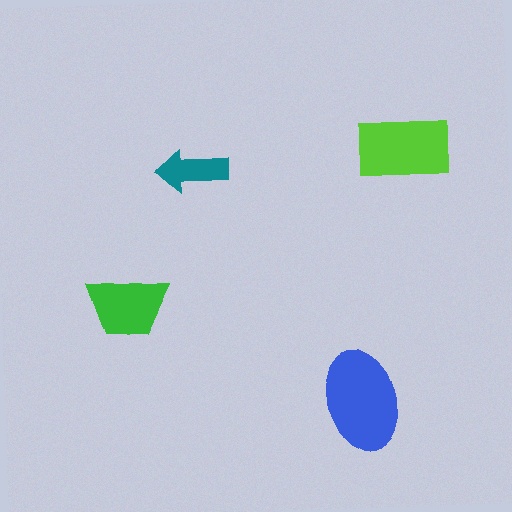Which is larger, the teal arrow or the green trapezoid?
The green trapezoid.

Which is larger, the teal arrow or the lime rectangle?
The lime rectangle.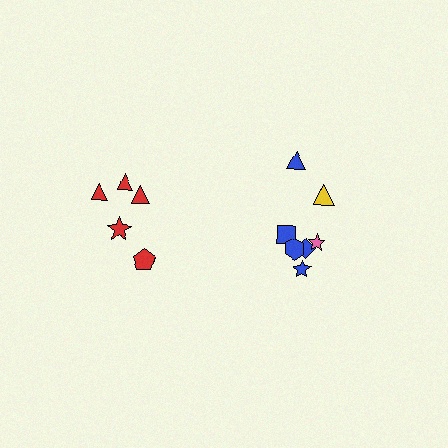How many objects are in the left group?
There are 5 objects.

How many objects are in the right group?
There are 7 objects.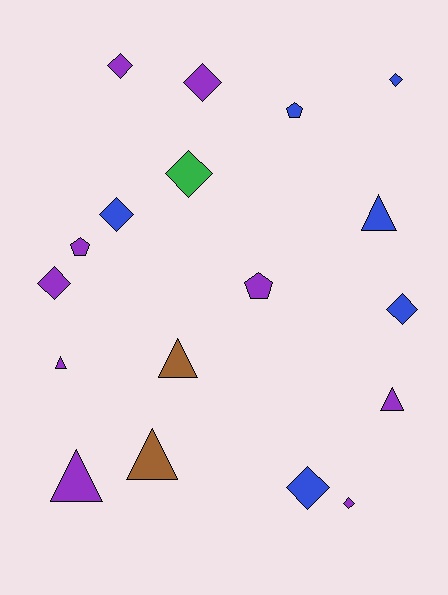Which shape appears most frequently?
Diamond, with 9 objects.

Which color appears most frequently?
Purple, with 9 objects.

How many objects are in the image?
There are 18 objects.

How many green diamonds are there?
There is 1 green diamond.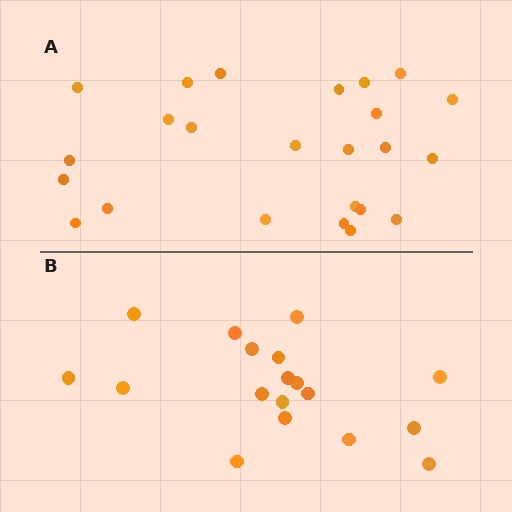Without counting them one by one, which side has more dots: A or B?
Region A (the top region) has more dots.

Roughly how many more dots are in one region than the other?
Region A has about 6 more dots than region B.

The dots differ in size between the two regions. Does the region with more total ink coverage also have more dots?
No. Region B has more total ink coverage because its dots are larger, but region A actually contains more individual dots. Total area can be misleading — the number of items is what matters here.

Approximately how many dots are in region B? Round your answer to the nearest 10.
About 20 dots. (The exact count is 18, which rounds to 20.)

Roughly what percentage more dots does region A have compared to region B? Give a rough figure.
About 35% more.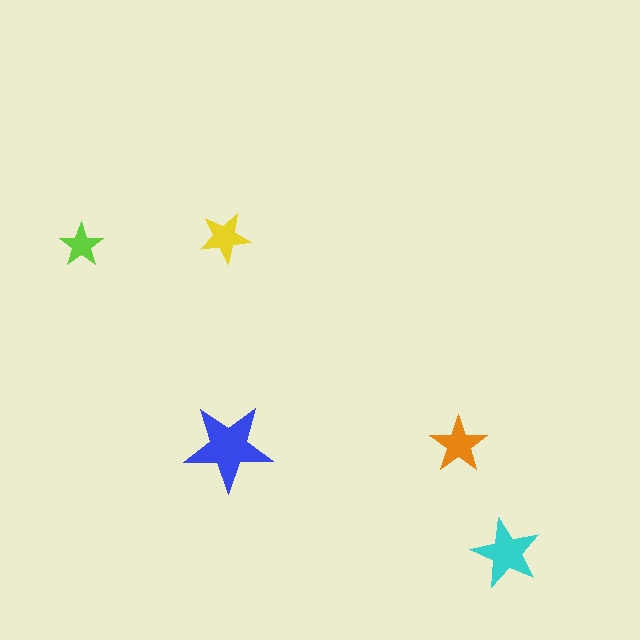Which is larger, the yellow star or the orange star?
The orange one.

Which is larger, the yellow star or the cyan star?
The cyan one.